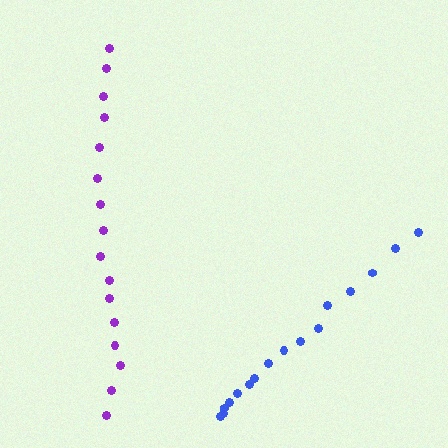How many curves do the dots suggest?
There are 2 distinct paths.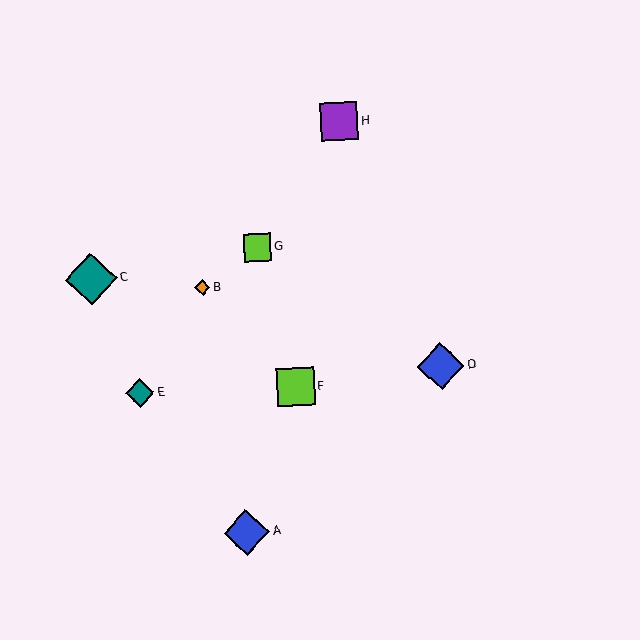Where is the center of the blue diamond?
The center of the blue diamond is at (247, 532).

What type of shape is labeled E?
Shape E is a teal diamond.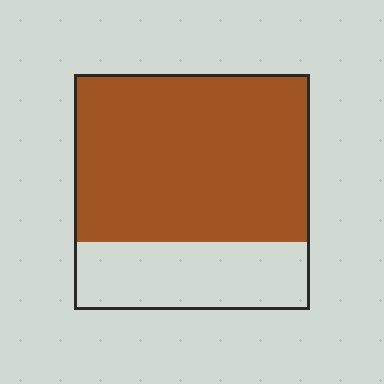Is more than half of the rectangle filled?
Yes.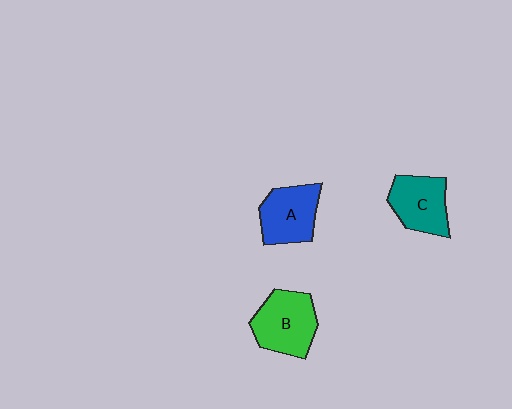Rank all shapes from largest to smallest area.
From largest to smallest: B (green), A (blue), C (teal).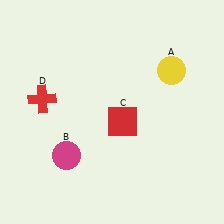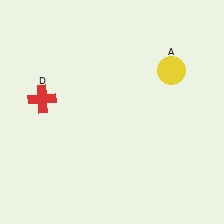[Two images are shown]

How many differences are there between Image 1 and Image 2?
There are 2 differences between the two images.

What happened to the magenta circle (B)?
The magenta circle (B) was removed in Image 2. It was in the bottom-left area of Image 1.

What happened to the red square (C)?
The red square (C) was removed in Image 2. It was in the bottom-right area of Image 1.